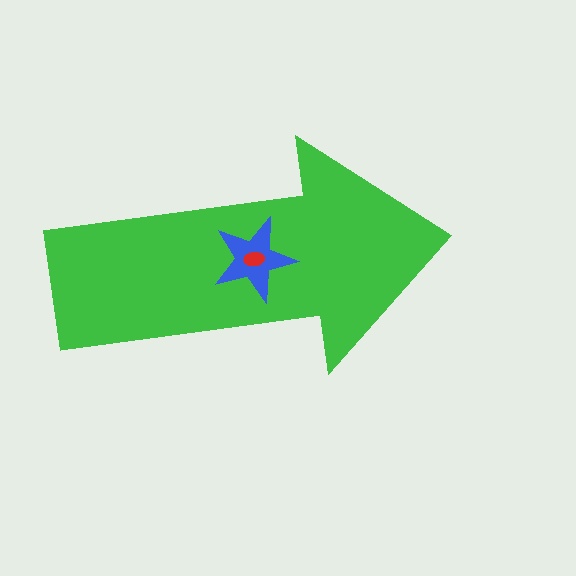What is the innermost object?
The red ellipse.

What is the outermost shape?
The green arrow.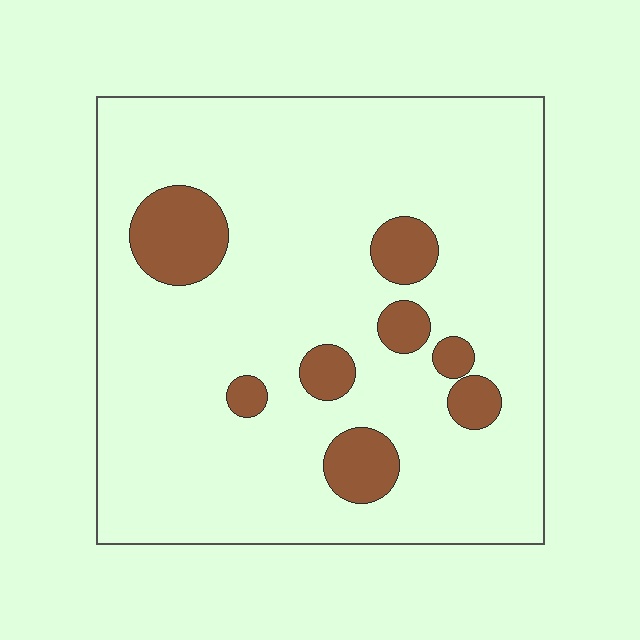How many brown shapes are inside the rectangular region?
8.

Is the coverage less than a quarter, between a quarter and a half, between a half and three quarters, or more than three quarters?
Less than a quarter.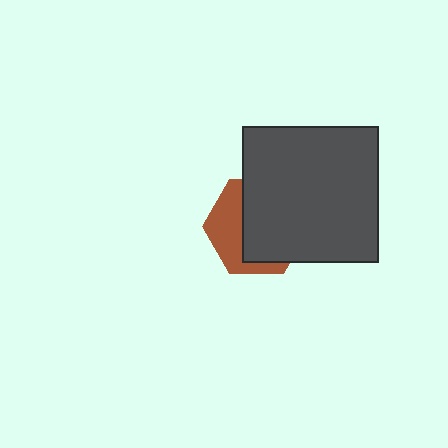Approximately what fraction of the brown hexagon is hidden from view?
Roughly 63% of the brown hexagon is hidden behind the dark gray square.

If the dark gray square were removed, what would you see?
You would see the complete brown hexagon.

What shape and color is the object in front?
The object in front is a dark gray square.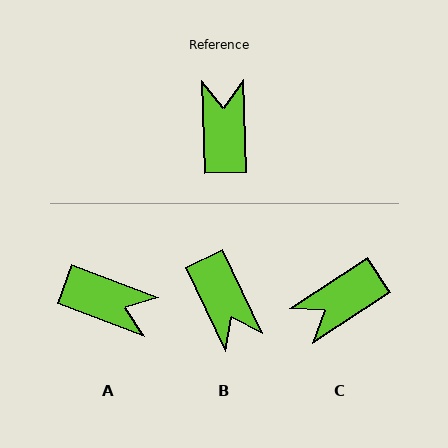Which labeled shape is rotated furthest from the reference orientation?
B, about 156 degrees away.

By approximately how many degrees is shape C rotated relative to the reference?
Approximately 122 degrees counter-clockwise.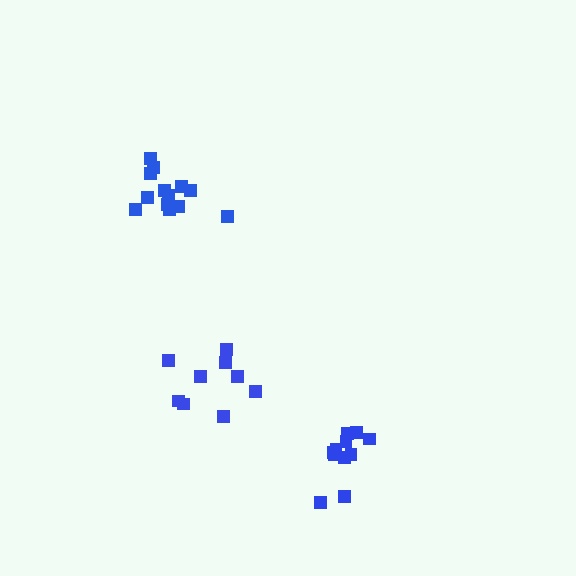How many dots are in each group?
Group 1: 13 dots, Group 2: 9 dots, Group 3: 11 dots (33 total).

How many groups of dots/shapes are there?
There are 3 groups.